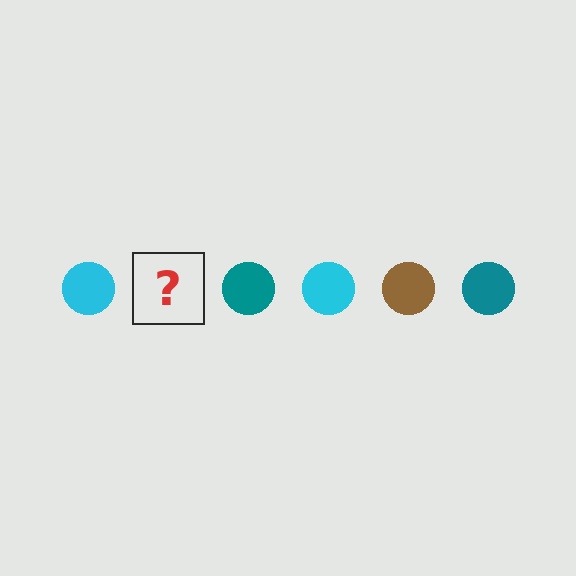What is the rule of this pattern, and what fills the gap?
The rule is that the pattern cycles through cyan, brown, teal circles. The gap should be filled with a brown circle.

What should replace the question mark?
The question mark should be replaced with a brown circle.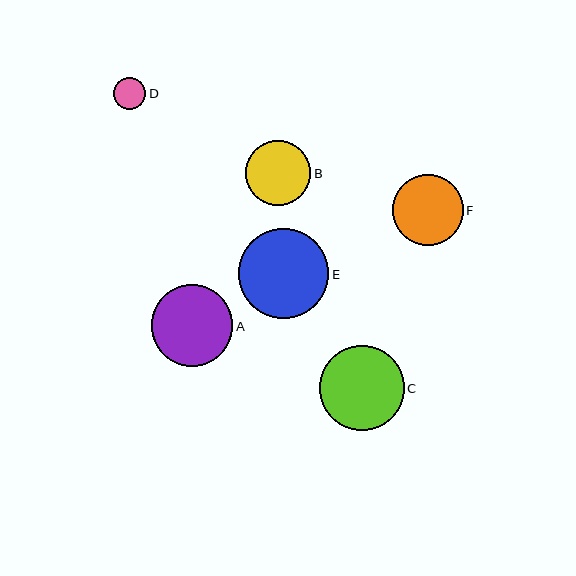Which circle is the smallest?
Circle D is the smallest with a size of approximately 33 pixels.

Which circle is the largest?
Circle E is the largest with a size of approximately 90 pixels.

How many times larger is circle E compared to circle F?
Circle E is approximately 1.3 times the size of circle F.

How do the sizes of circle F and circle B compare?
Circle F and circle B are approximately the same size.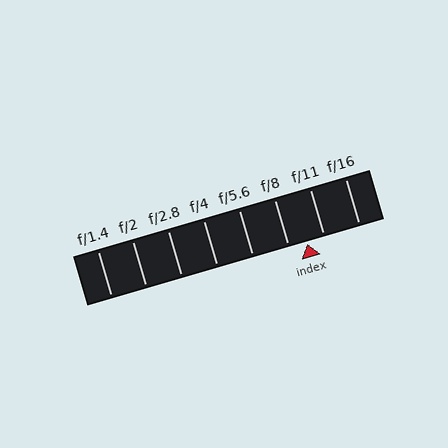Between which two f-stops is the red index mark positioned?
The index mark is between f/8 and f/11.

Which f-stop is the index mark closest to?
The index mark is closest to f/11.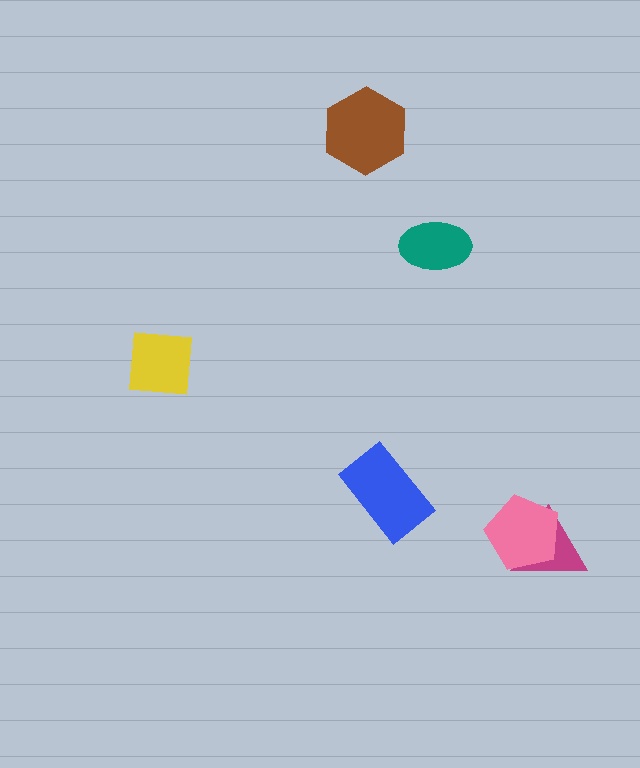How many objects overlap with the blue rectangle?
0 objects overlap with the blue rectangle.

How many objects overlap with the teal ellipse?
0 objects overlap with the teal ellipse.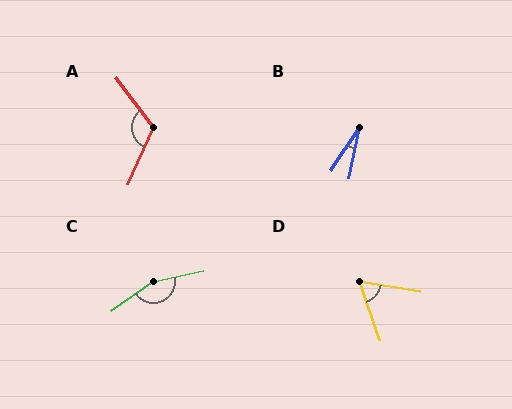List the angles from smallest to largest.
B (22°), D (62°), A (119°), C (158°).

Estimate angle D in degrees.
Approximately 62 degrees.